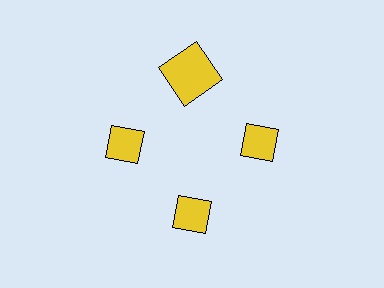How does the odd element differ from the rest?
It has a different shape: square instead of diamond.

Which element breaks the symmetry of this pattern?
The yellow square at roughly the 12 o'clock position breaks the symmetry. All other shapes are yellow diamonds.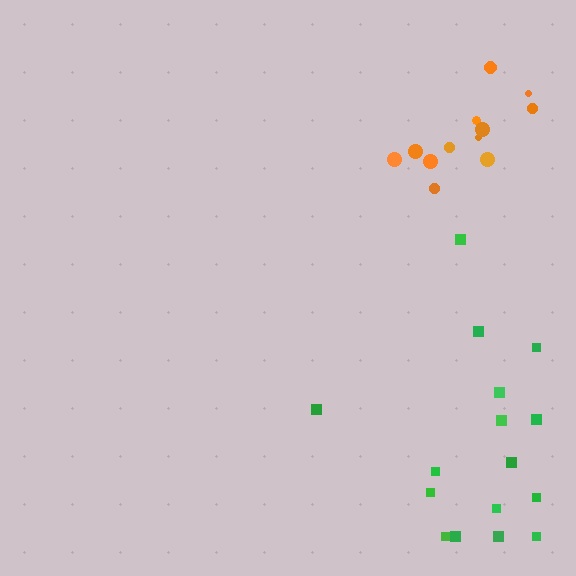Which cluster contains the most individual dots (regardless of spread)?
Green (16).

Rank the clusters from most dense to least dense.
orange, green.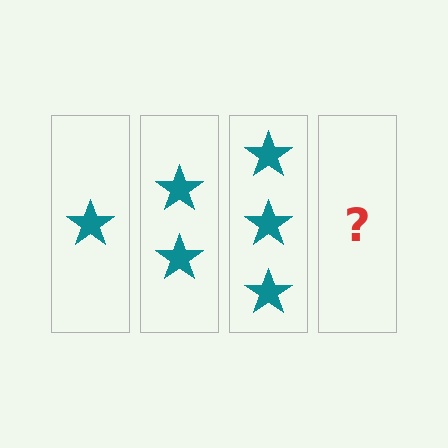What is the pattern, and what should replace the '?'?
The pattern is that each step adds one more star. The '?' should be 4 stars.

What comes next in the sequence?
The next element should be 4 stars.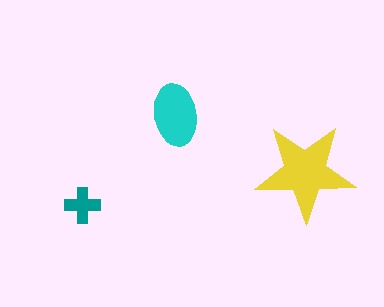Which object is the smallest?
The teal cross.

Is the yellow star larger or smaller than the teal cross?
Larger.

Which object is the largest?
The yellow star.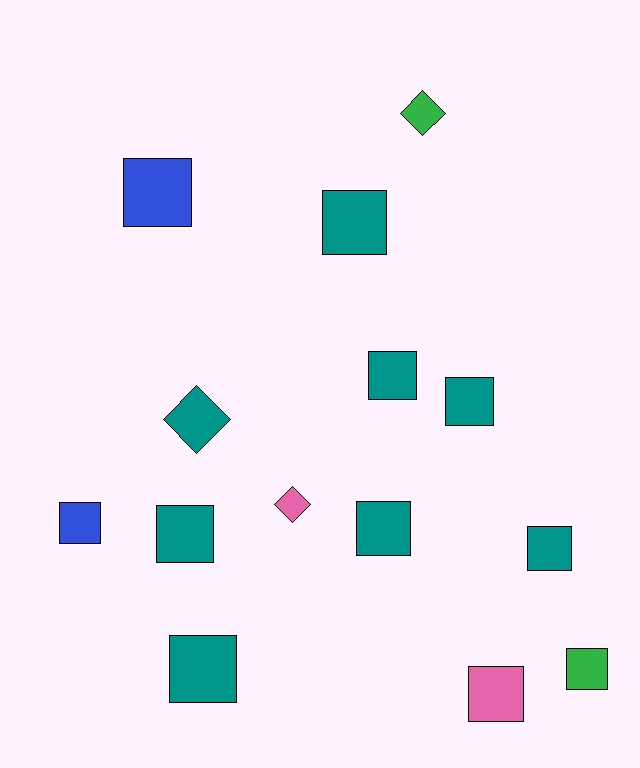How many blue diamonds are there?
There are no blue diamonds.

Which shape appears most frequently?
Square, with 11 objects.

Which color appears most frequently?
Teal, with 8 objects.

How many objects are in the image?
There are 14 objects.